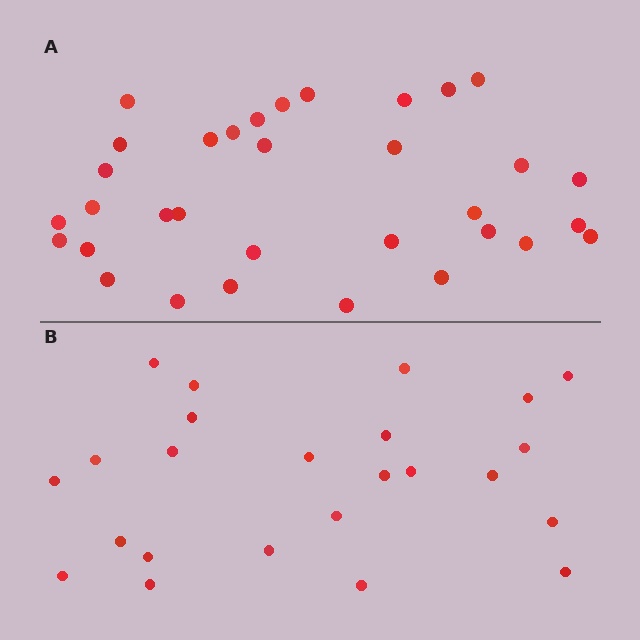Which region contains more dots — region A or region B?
Region A (the top region) has more dots.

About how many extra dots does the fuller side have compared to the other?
Region A has roughly 8 or so more dots than region B.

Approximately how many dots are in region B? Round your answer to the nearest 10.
About 20 dots. (The exact count is 24, which rounds to 20.)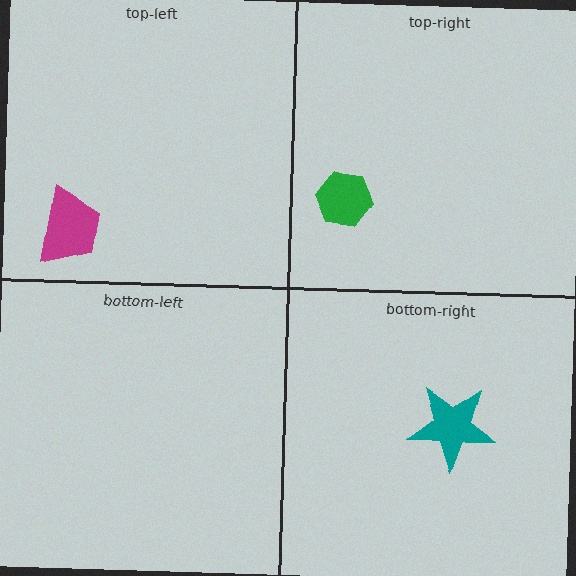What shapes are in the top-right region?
The green hexagon.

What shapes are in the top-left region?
The magenta trapezoid.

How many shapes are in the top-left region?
1.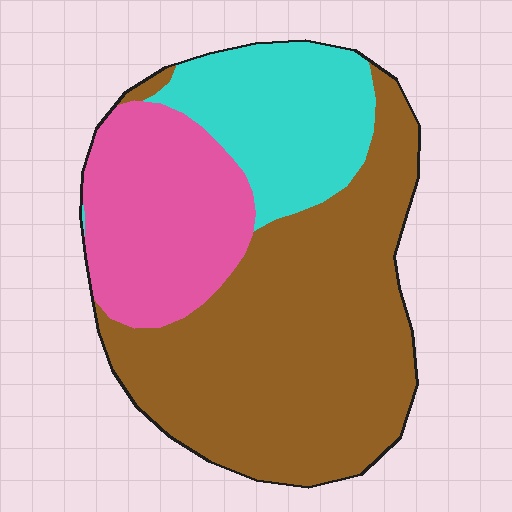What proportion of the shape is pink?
Pink covers 24% of the shape.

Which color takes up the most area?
Brown, at roughly 55%.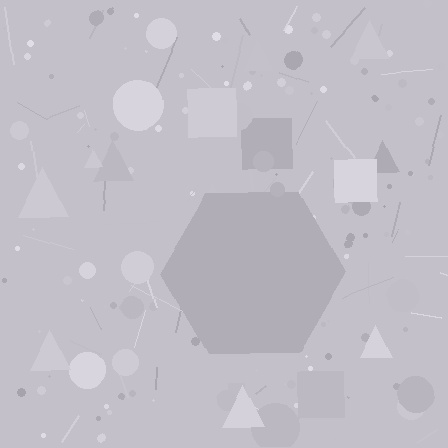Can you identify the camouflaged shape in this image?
The camouflaged shape is a hexagon.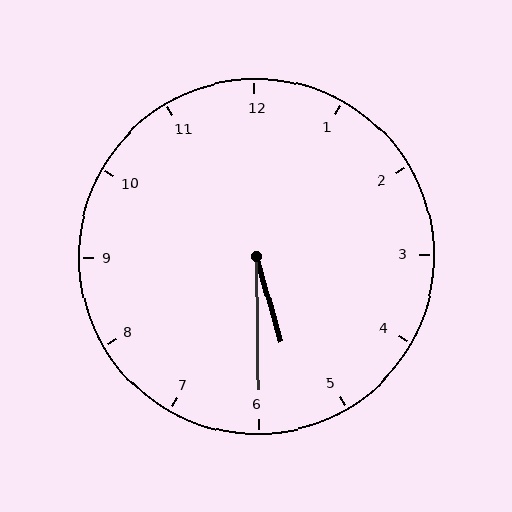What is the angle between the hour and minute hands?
Approximately 15 degrees.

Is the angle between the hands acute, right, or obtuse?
It is acute.